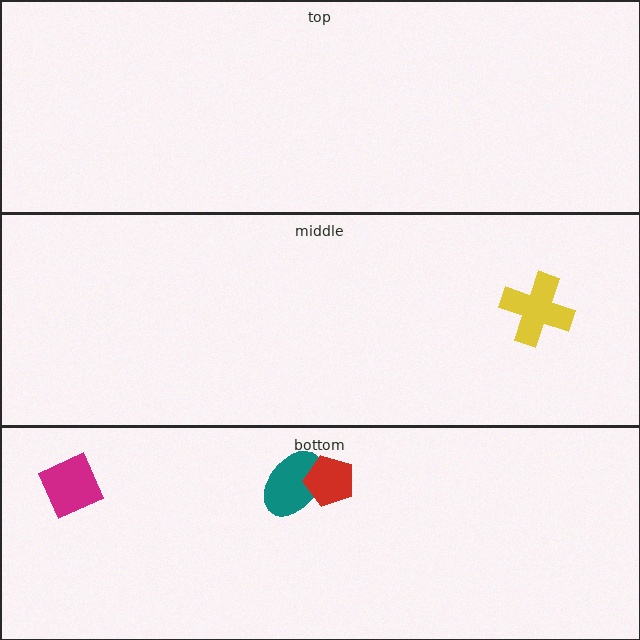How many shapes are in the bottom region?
3.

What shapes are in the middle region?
The yellow cross.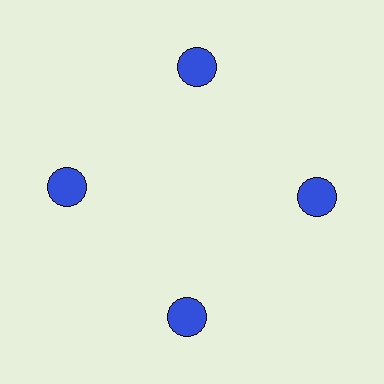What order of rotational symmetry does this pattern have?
This pattern has 4-fold rotational symmetry.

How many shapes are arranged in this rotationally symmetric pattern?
There are 4 shapes, arranged in 4 groups of 1.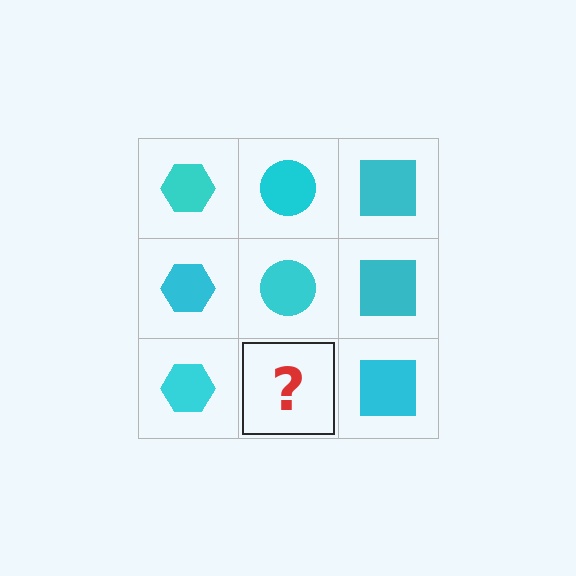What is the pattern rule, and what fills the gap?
The rule is that each column has a consistent shape. The gap should be filled with a cyan circle.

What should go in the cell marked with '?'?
The missing cell should contain a cyan circle.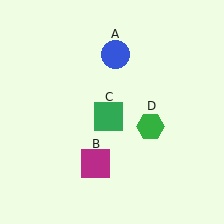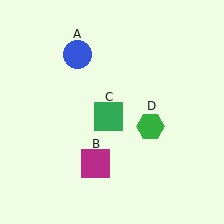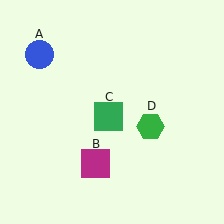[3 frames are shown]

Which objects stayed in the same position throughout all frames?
Magenta square (object B) and green square (object C) and green hexagon (object D) remained stationary.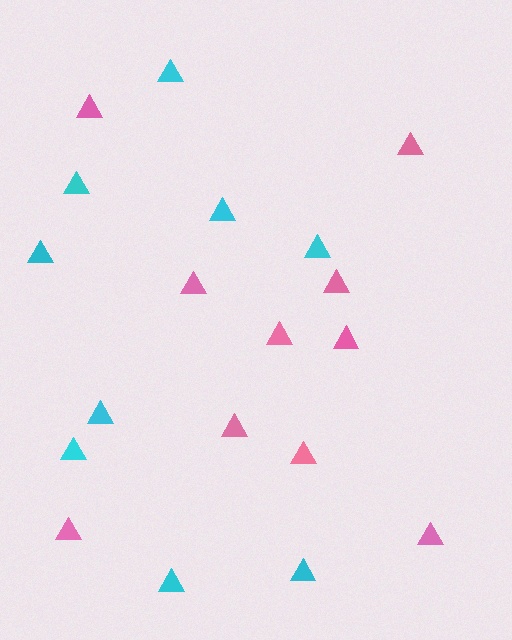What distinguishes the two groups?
There are 2 groups: one group of cyan triangles (9) and one group of pink triangles (10).